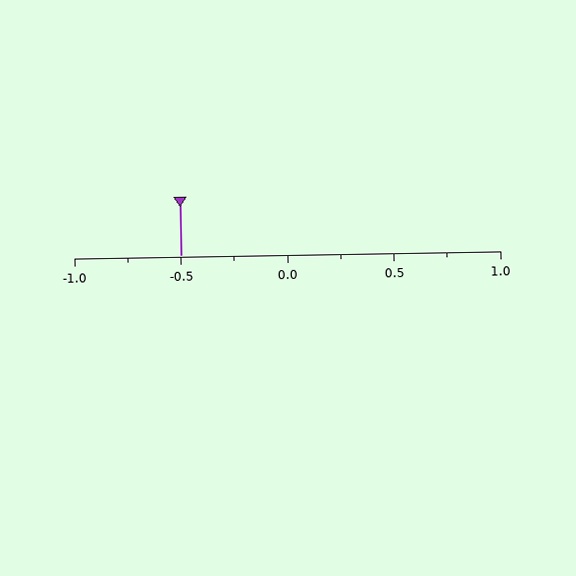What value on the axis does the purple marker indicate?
The marker indicates approximately -0.5.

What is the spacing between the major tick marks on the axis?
The major ticks are spaced 0.5 apart.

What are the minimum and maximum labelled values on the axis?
The axis runs from -1.0 to 1.0.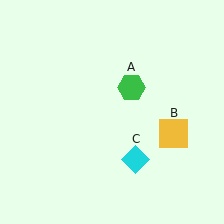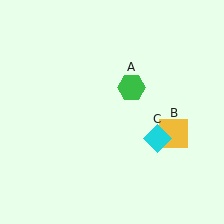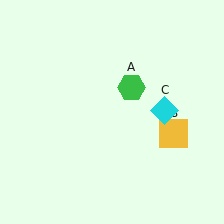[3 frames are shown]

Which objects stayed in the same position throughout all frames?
Green hexagon (object A) and yellow square (object B) remained stationary.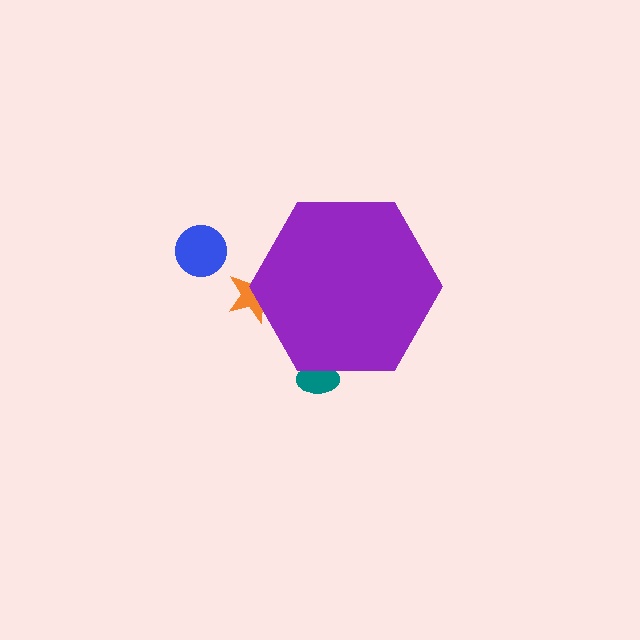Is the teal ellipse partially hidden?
Yes, the teal ellipse is partially hidden behind the purple hexagon.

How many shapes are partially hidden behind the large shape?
2 shapes are partially hidden.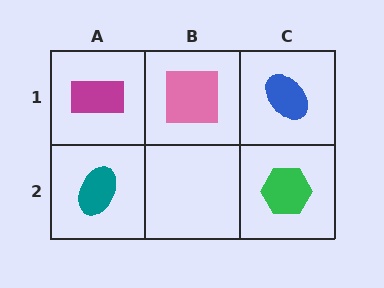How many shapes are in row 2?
2 shapes.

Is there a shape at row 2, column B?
No, that cell is empty.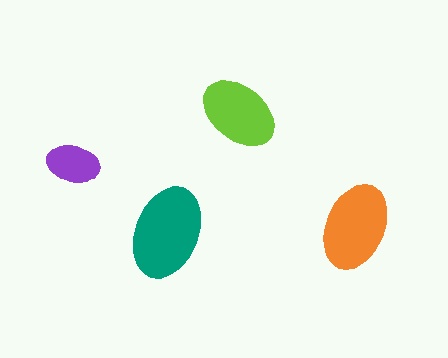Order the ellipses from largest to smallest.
the teal one, the orange one, the lime one, the purple one.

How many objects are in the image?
There are 4 objects in the image.